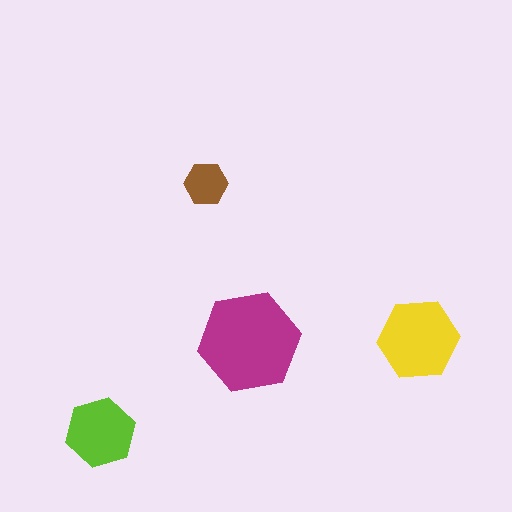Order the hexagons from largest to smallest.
the magenta one, the yellow one, the lime one, the brown one.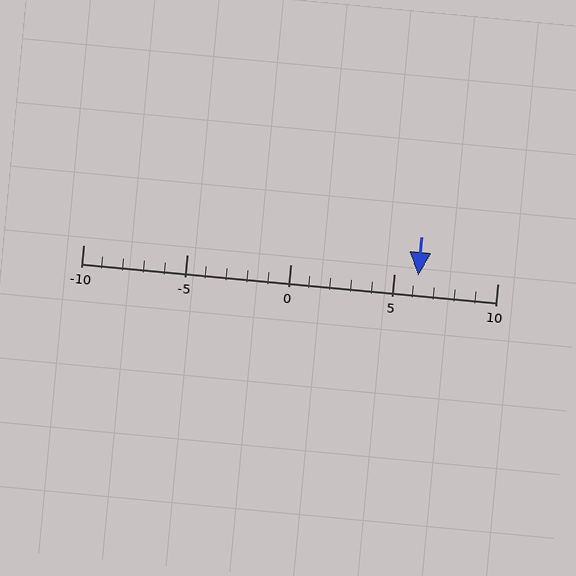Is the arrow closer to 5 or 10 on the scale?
The arrow is closer to 5.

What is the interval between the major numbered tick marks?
The major tick marks are spaced 5 units apart.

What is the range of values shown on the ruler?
The ruler shows values from -10 to 10.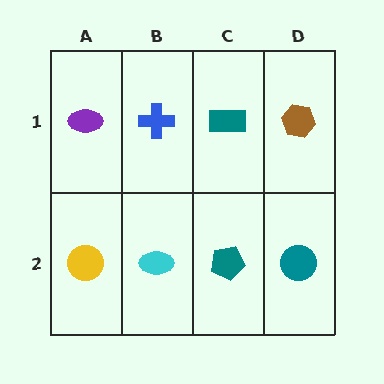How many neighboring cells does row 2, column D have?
2.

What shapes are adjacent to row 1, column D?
A teal circle (row 2, column D), a teal rectangle (row 1, column C).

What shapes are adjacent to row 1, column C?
A teal pentagon (row 2, column C), a blue cross (row 1, column B), a brown hexagon (row 1, column D).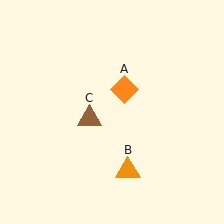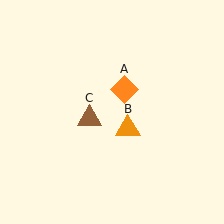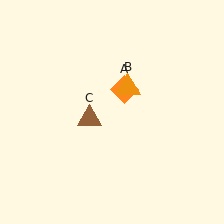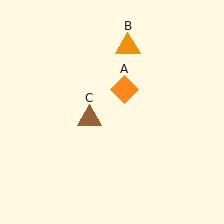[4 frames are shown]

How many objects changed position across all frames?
1 object changed position: orange triangle (object B).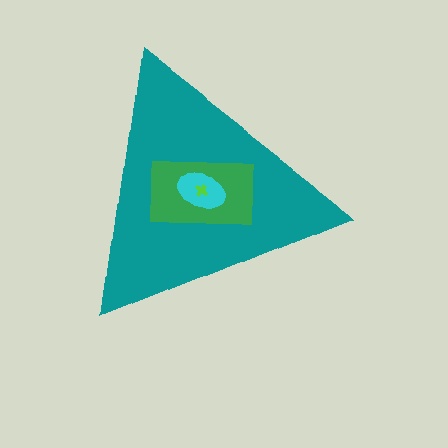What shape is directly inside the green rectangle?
The cyan ellipse.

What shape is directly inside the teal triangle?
The green rectangle.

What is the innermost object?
The lime cross.